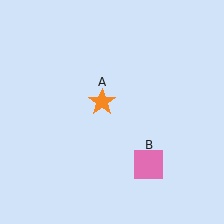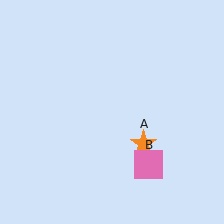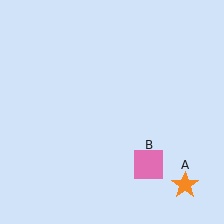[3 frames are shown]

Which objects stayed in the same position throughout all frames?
Pink square (object B) remained stationary.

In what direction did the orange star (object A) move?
The orange star (object A) moved down and to the right.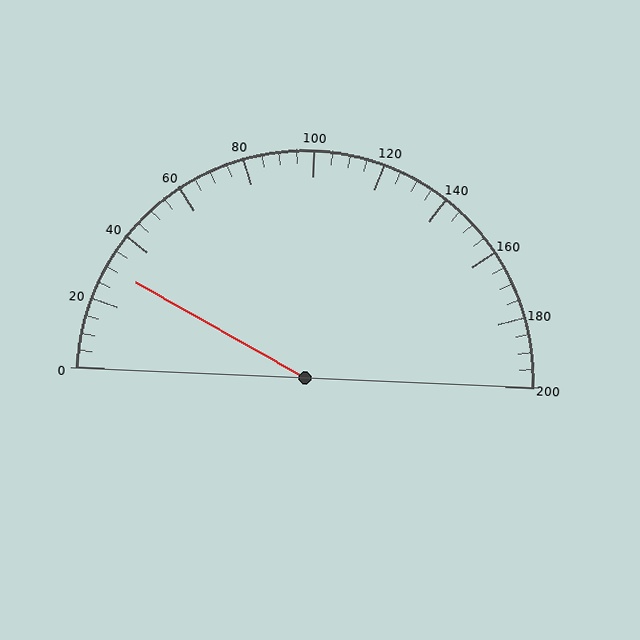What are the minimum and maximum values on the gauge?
The gauge ranges from 0 to 200.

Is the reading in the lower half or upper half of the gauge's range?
The reading is in the lower half of the range (0 to 200).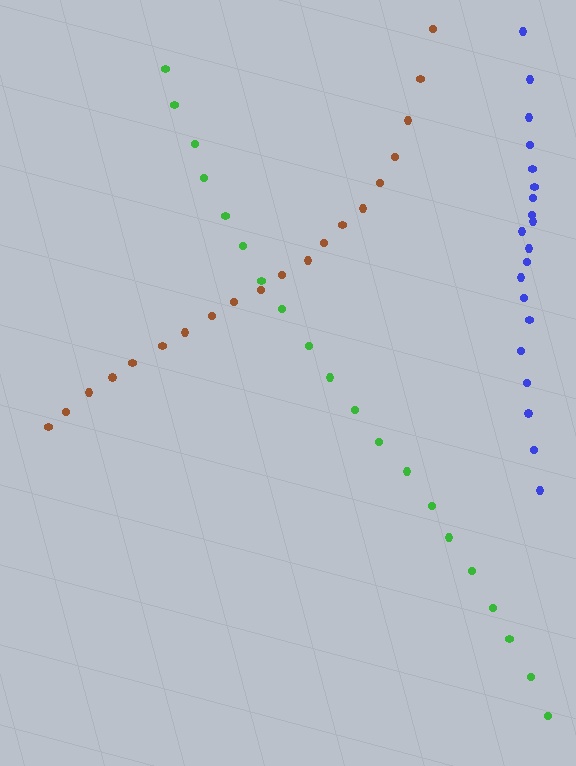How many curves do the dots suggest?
There are 3 distinct paths.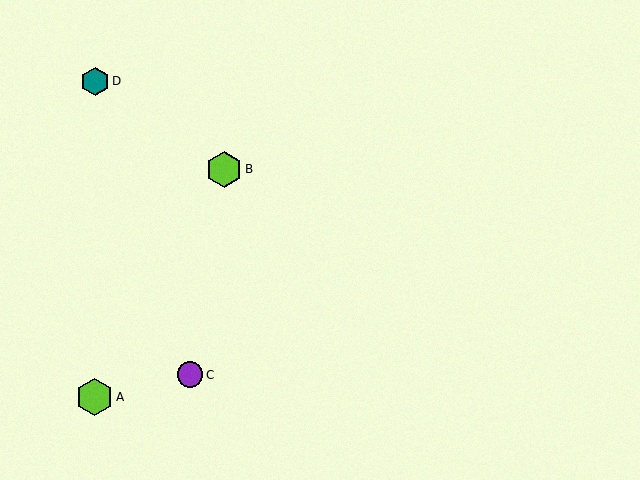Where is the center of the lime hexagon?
The center of the lime hexagon is at (224, 169).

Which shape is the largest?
The lime hexagon (labeled A) is the largest.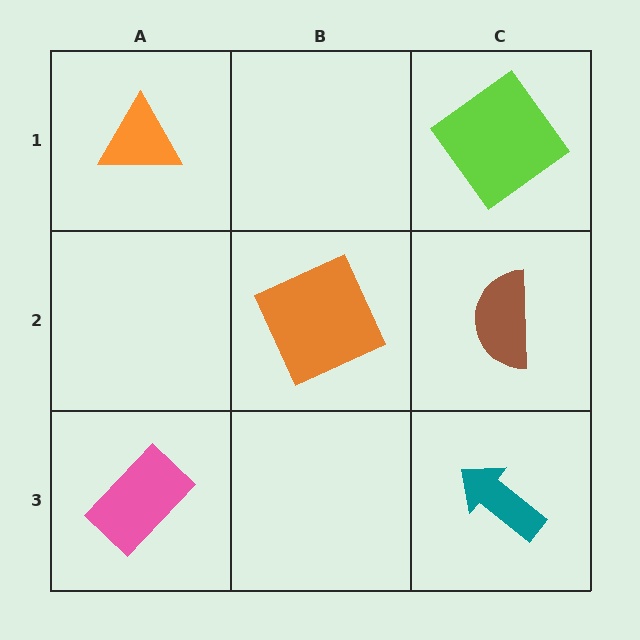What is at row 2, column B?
An orange square.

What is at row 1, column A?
An orange triangle.